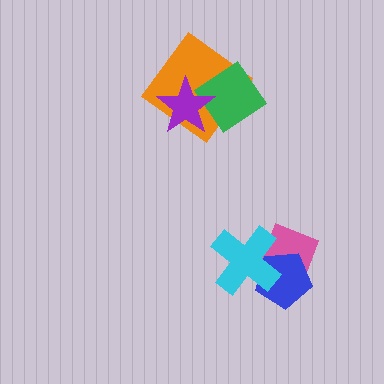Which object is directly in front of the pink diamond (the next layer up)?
The blue pentagon is directly in front of the pink diamond.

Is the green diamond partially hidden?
Yes, it is partially covered by another shape.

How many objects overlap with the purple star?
2 objects overlap with the purple star.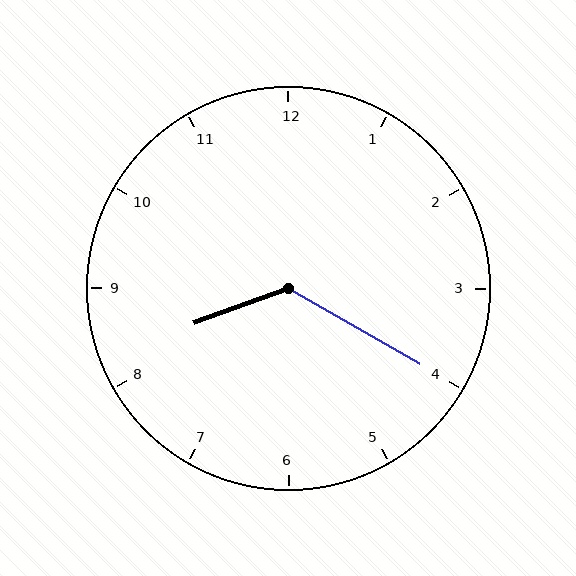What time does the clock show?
8:20.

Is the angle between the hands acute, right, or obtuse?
It is obtuse.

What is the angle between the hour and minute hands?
Approximately 130 degrees.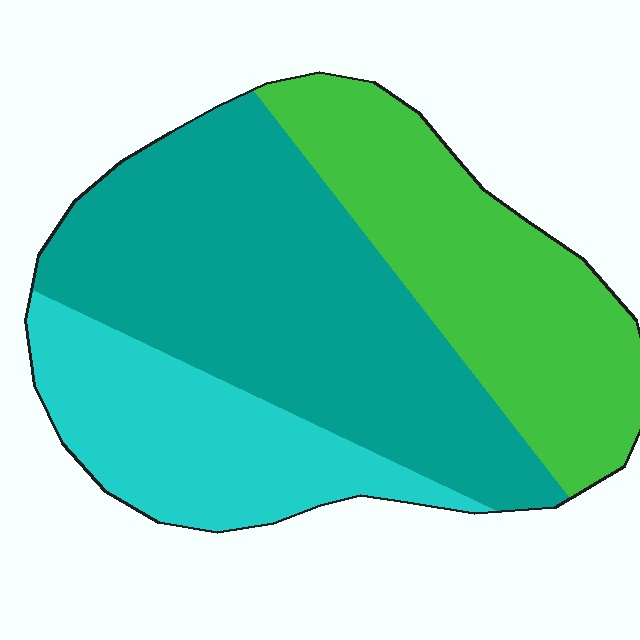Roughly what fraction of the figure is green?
Green covers 31% of the figure.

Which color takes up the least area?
Cyan, at roughly 25%.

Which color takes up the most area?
Teal, at roughly 45%.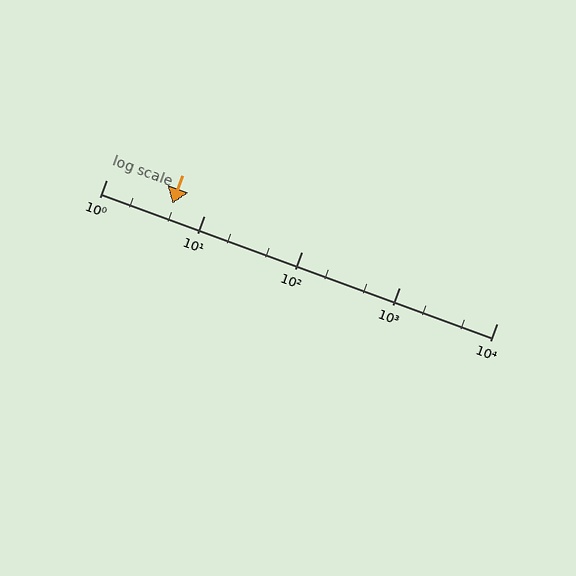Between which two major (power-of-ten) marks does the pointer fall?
The pointer is between 1 and 10.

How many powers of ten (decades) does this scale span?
The scale spans 4 decades, from 1 to 10000.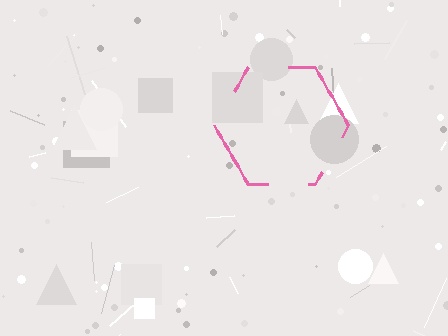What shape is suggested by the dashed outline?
The dashed outline suggests a hexagon.